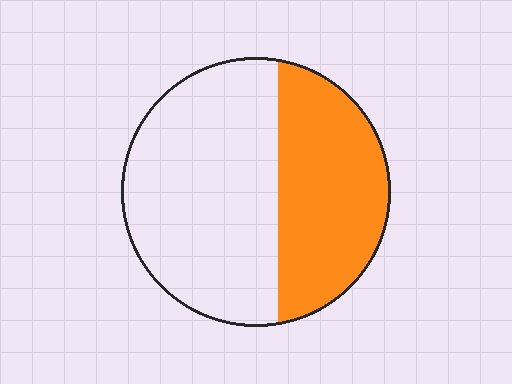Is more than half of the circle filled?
No.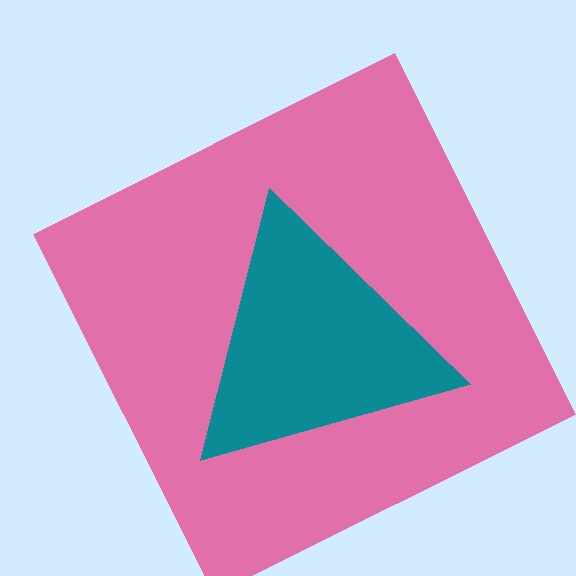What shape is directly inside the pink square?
The teal triangle.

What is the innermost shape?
The teal triangle.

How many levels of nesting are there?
2.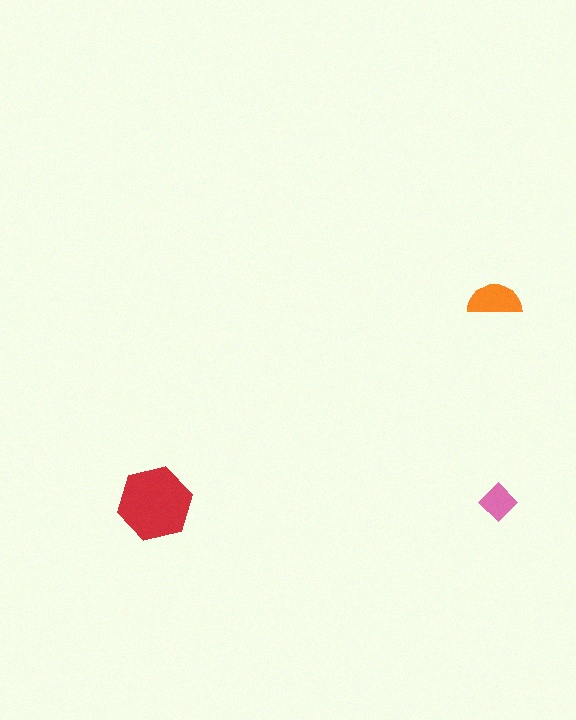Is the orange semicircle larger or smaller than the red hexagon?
Smaller.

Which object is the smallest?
The pink diamond.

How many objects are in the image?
There are 3 objects in the image.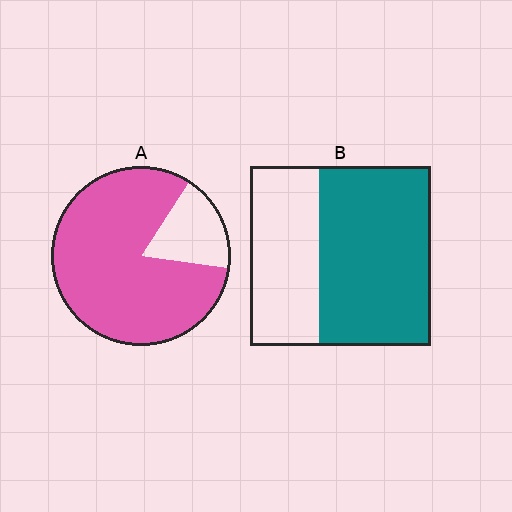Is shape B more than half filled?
Yes.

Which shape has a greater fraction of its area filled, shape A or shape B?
Shape A.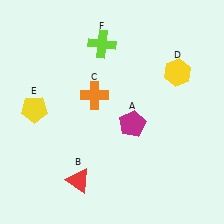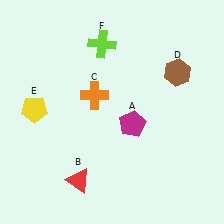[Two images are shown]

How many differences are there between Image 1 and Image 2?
There is 1 difference between the two images.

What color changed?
The hexagon (D) changed from yellow in Image 1 to brown in Image 2.